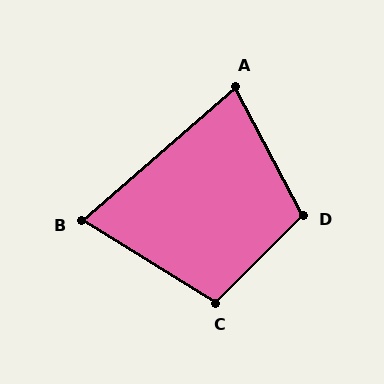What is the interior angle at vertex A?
Approximately 77 degrees (acute).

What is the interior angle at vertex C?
Approximately 103 degrees (obtuse).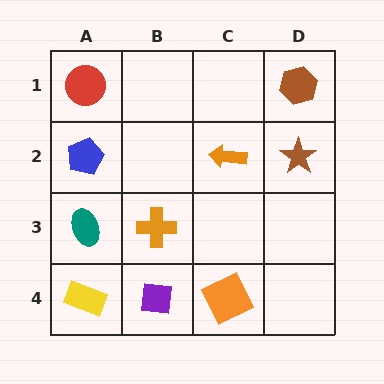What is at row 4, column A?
A yellow rectangle.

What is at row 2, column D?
A brown star.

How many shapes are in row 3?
2 shapes.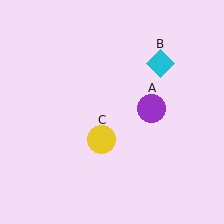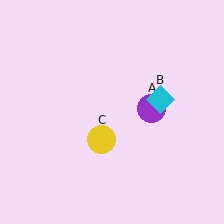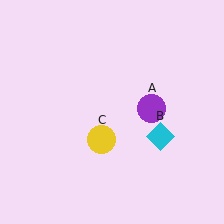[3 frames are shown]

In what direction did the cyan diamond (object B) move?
The cyan diamond (object B) moved down.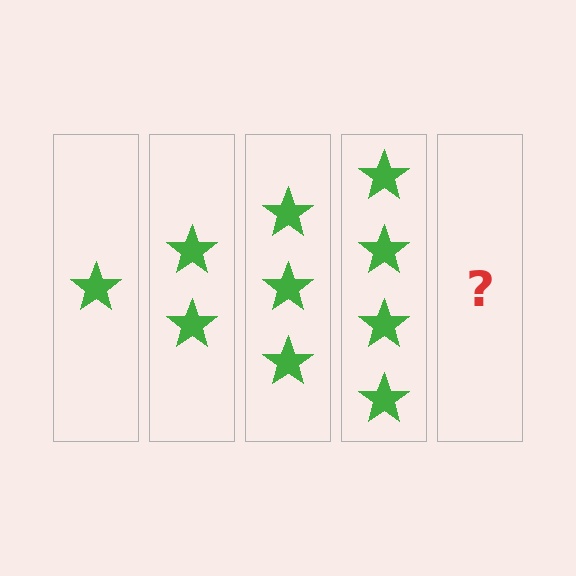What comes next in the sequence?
The next element should be 5 stars.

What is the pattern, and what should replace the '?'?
The pattern is that each step adds one more star. The '?' should be 5 stars.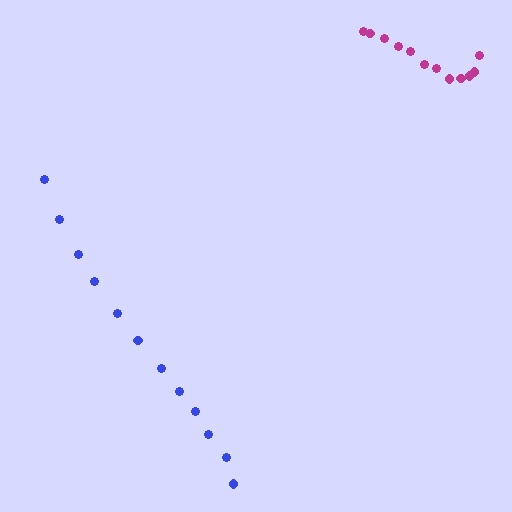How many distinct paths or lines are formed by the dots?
There are 2 distinct paths.